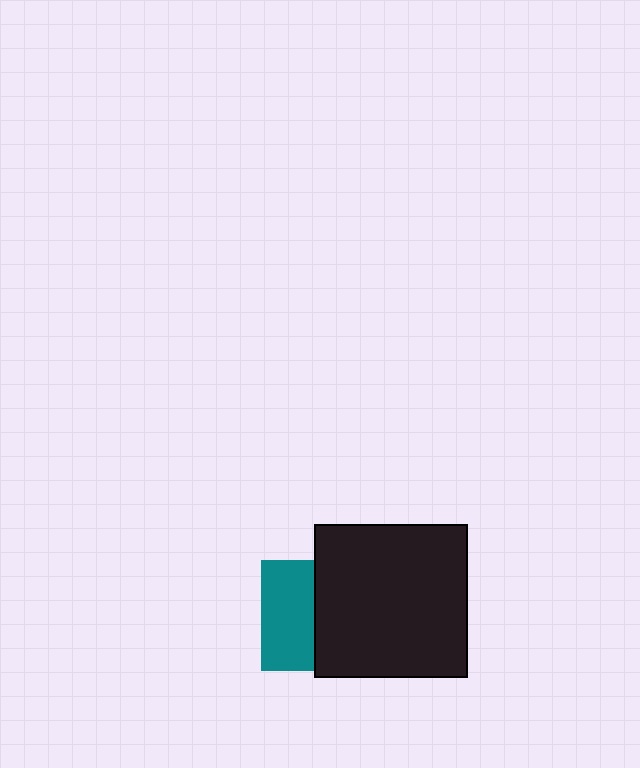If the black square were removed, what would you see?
You would see the complete teal square.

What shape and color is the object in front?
The object in front is a black square.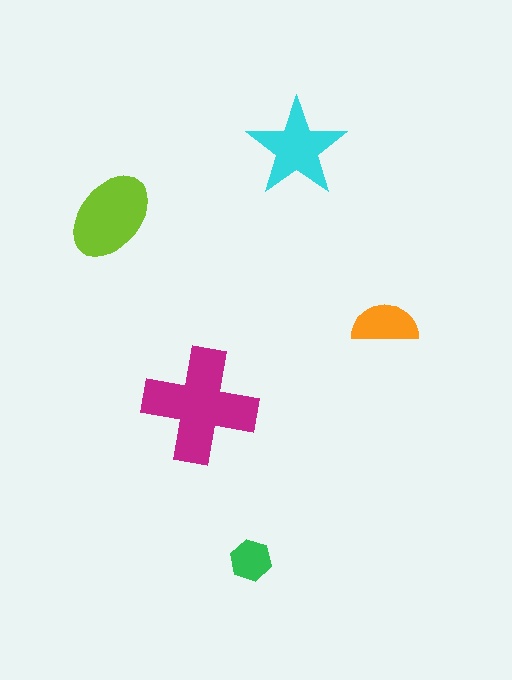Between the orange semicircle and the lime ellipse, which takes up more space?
The lime ellipse.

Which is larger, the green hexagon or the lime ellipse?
The lime ellipse.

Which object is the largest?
The magenta cross.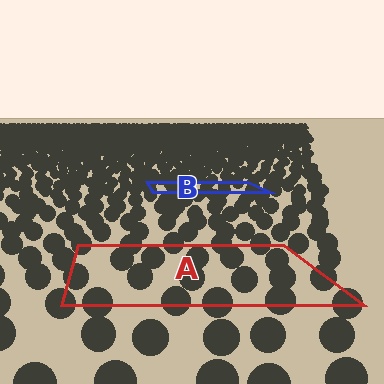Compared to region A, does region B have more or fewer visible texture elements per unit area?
Region B has more texture elements per unit area — they are packed more densely because it is farther away.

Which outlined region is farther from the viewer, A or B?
Region B is farther from the viewer — the texture elements inside it appear smaller and more densely packed.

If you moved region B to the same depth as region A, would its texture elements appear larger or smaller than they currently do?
They would appear larger. At a closer depth, the same texture elements are projected at a bigger on-screen size.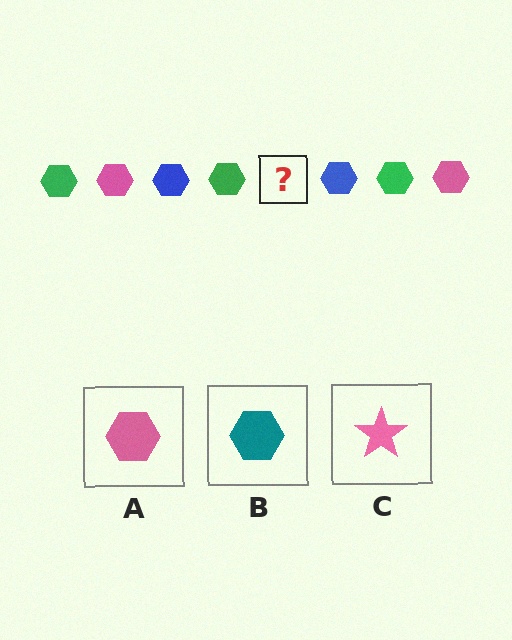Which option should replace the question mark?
Option A.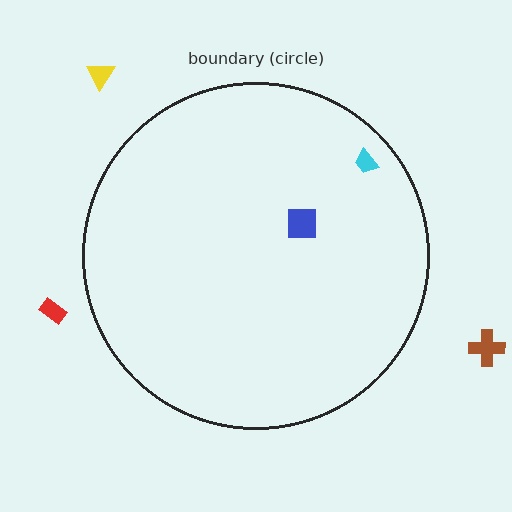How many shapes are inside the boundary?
2 inside, 3 outside.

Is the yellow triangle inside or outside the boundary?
Outside.